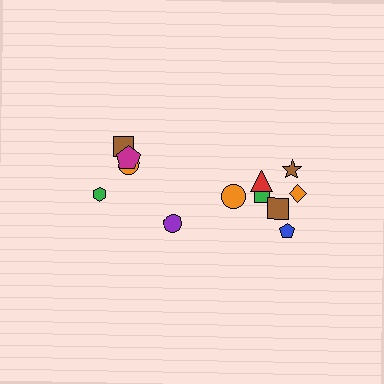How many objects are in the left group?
There are 5 objects.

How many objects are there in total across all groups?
There are 12 objects.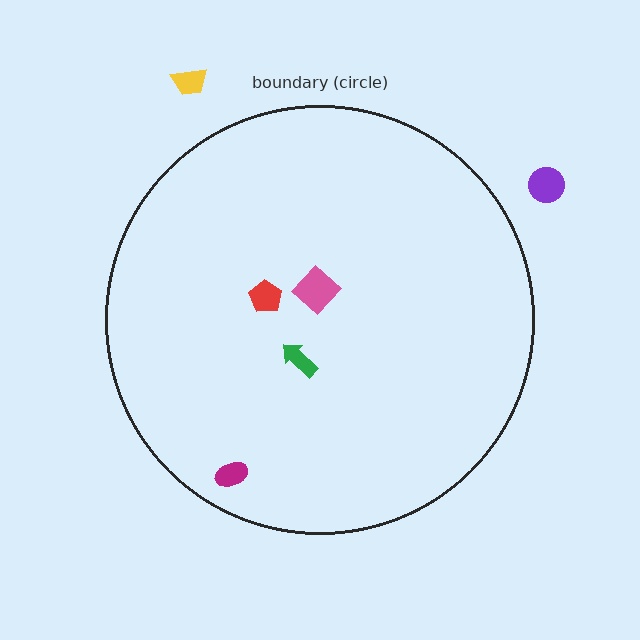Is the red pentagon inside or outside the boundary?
Inside.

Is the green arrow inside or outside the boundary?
Inside.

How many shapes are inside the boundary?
4 inside, 2 outside.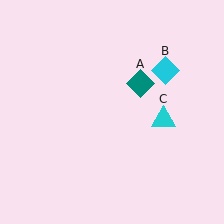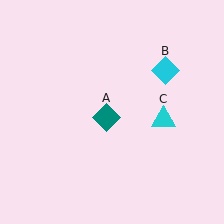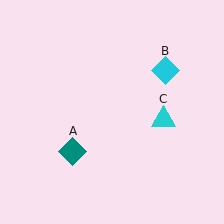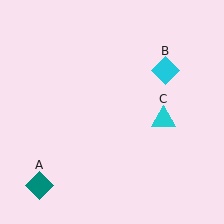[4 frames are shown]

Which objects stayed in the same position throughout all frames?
Cyan diamond (object B) and cyan triangle (object C) remained stationary.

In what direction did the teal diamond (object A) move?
The teal diamond (object A) moved down and to the left.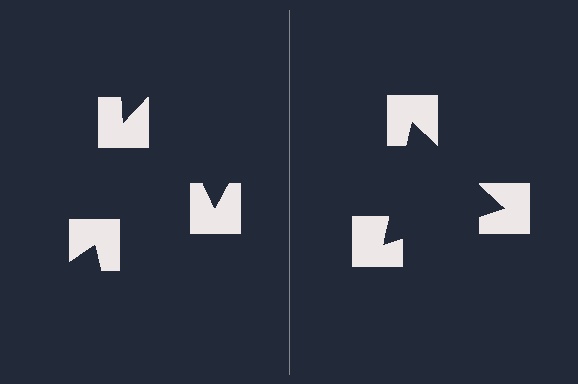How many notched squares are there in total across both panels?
6 — 3 on each side.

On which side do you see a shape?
An illusory triangle appears on the right side. On the left side the wedge cuts are rotated, so no coherent shape forms.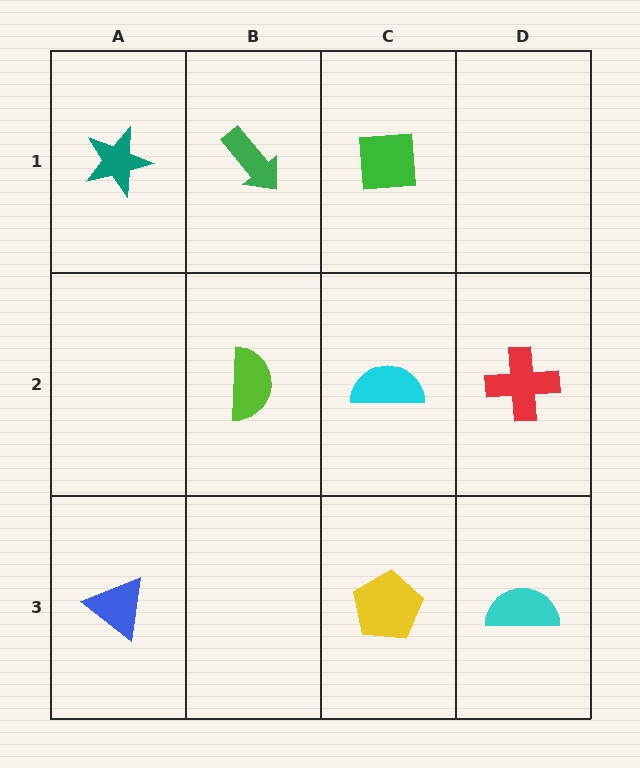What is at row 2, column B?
A lime semicircle.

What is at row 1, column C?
A green square.